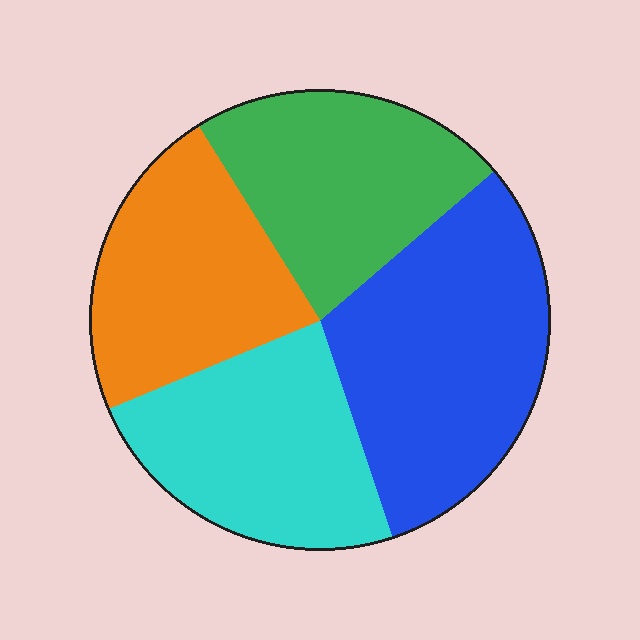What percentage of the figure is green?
Green takes up about one quarter (1/4) of the figure.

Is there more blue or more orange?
Blue.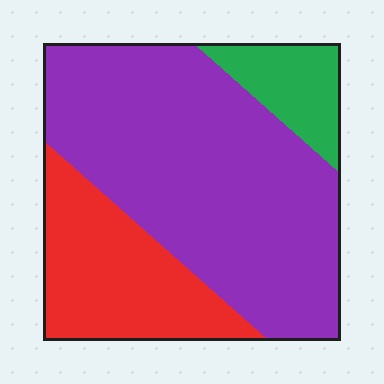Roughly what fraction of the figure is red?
Red covers 26% of the figure.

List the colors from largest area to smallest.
From largest to smallest: purple, red, green.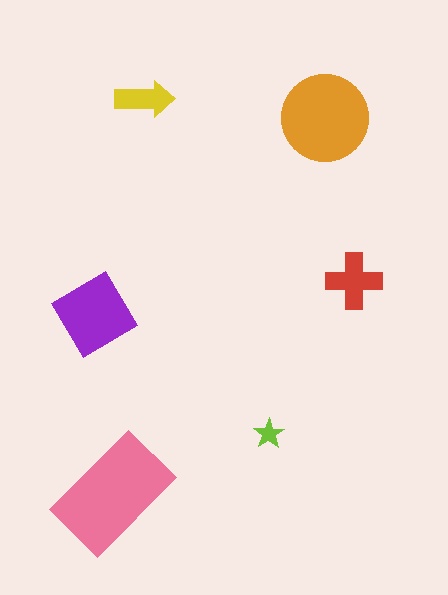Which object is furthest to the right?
The red cross is rightmost.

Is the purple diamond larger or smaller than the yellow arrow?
Larger.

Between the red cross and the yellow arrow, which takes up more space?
The red cross.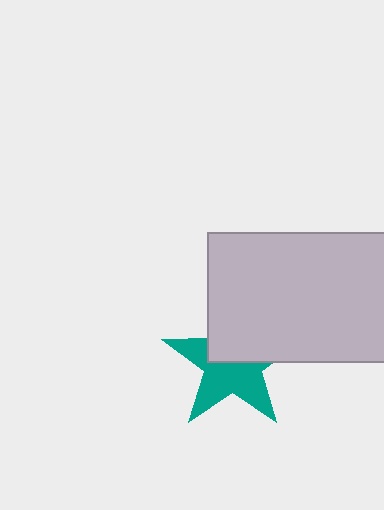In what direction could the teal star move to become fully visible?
The teal star could move down. That would shift it out from behind the light gray rectangle entirely.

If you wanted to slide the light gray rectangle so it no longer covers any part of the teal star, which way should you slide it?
Slide it up — that is the most direct way to separate the two shapes.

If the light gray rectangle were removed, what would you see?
You would see the complete teal star.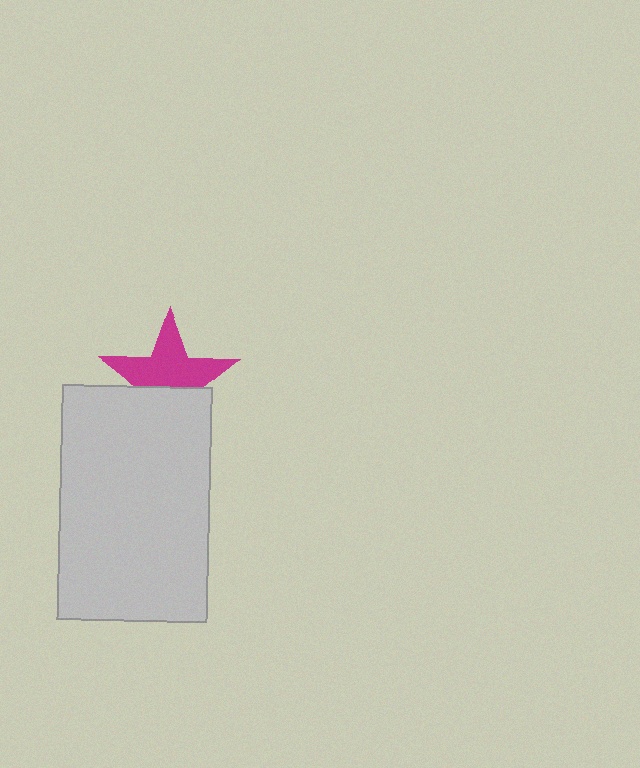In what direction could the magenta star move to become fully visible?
The magenta star could move up. That would shift it out from behind the light gray rectangle entirely.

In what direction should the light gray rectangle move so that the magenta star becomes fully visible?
The light gray rectangle should move down. That is the shortest direction to clear the overlap and leave the magenta star fully visible.